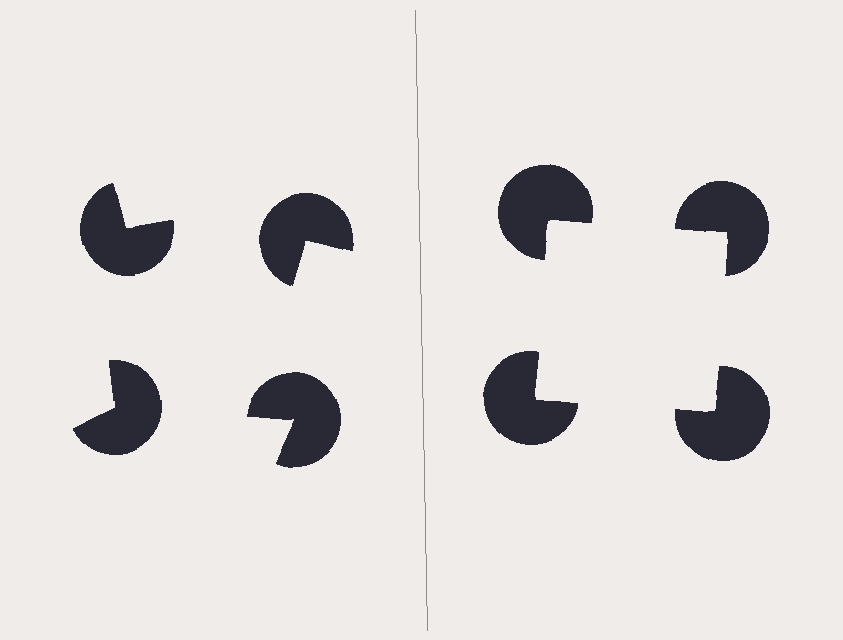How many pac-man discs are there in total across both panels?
8 — 4 on each side.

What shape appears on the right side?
An illusory square.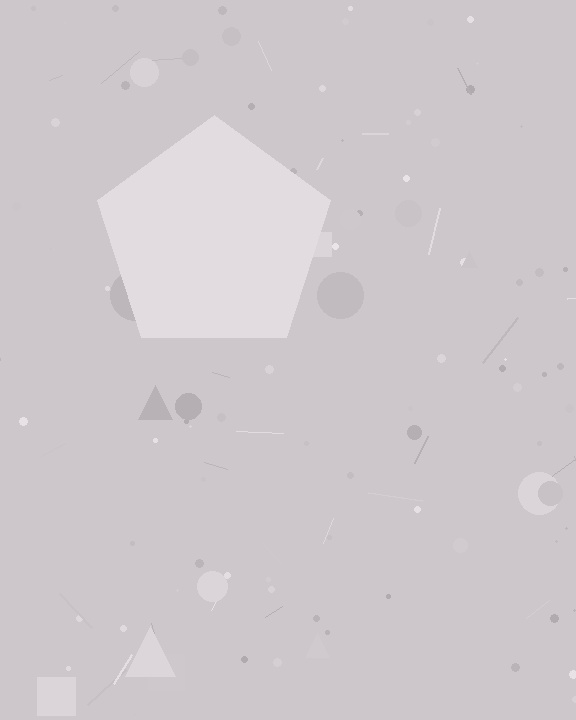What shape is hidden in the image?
A pentagon is hidden in the image.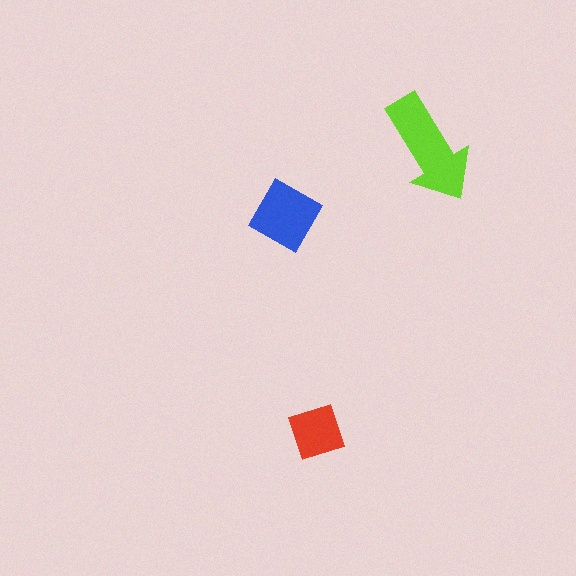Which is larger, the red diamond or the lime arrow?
The lime arrow.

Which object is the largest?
The lime arrow.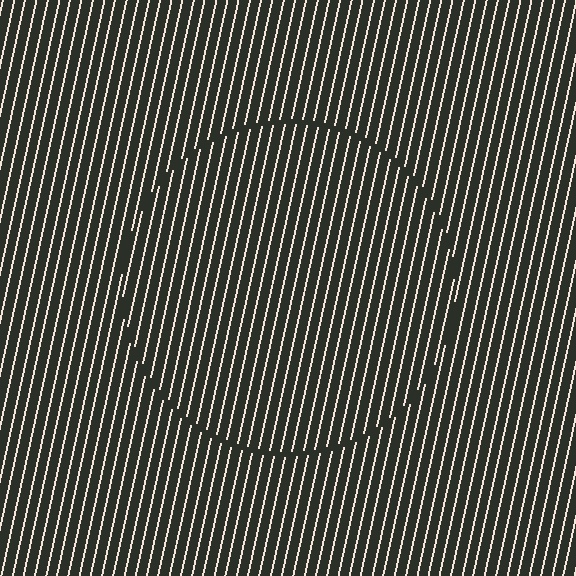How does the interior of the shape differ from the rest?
The interior of the shape contains the same grating, shifted by half a period — the contour is defined by the phase discontinuity where line-ends from the inner and outer gratings abut.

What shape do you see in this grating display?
An illusory circle. The interior of the shape contains the same grating, shifted by half a period — the contour is defined by the phase discontinuity where line-ends from the inner and outer gratings abut.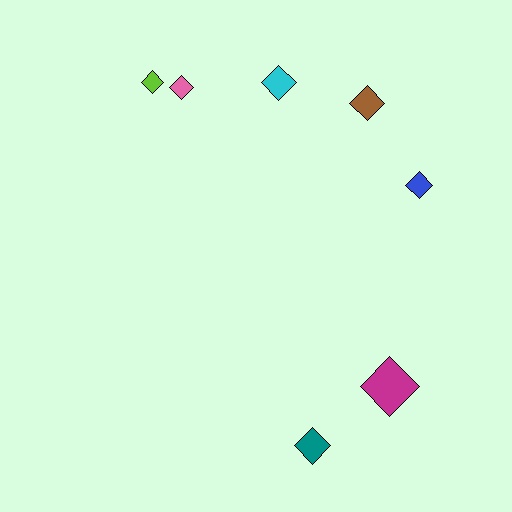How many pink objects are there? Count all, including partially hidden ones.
There is 1 pink object.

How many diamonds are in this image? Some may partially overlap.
There are 7 diamonds.